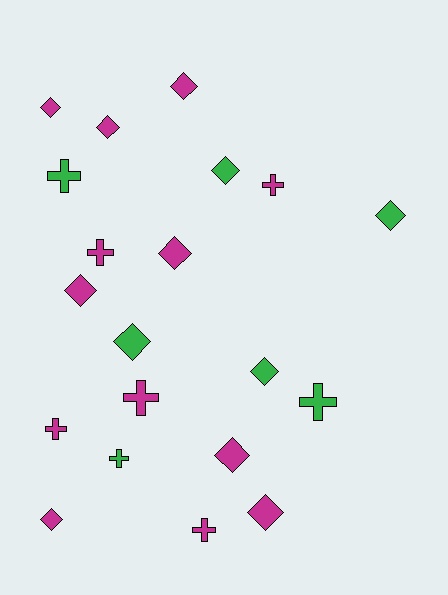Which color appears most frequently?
Magenta, with 13 objects.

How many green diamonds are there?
There are 4 green diamonds.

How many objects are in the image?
There are 20 objects.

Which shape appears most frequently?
Diamond, with 12 objects.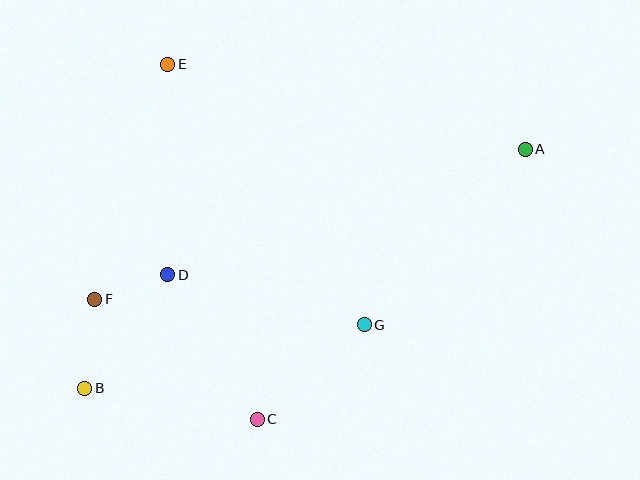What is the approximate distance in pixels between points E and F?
The distance between E and F is approximately 246 pixels.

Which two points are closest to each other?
Points D and F are closest to each other.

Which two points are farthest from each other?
Points A and B are farthest from each other.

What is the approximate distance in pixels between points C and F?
The distance between C and F is approximately 202 pixels.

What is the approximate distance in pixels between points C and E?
The distance between C and E is approximately 366 pixels.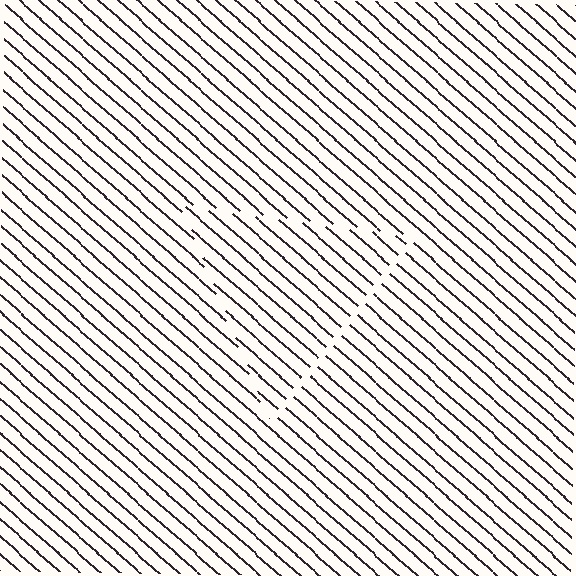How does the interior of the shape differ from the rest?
The interior of the shape contains the same grating, shifted by half a period — the contour is defined by the phase discontinuity where line-ends from the inner and outer gratings abut.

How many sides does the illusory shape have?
3 sides — the line-ends trace a triangle.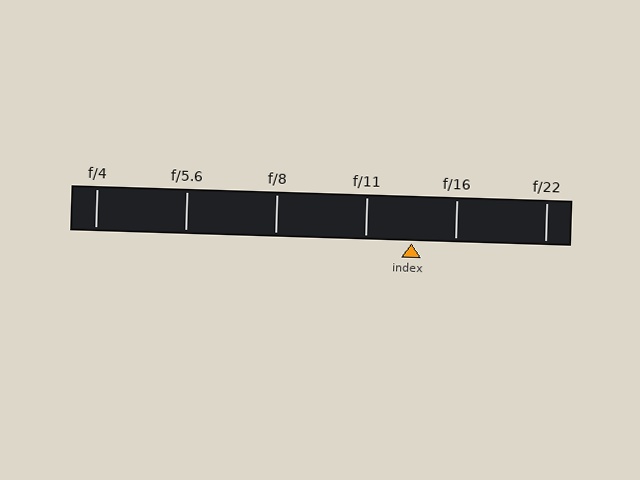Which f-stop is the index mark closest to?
The index mark is closest to f/16.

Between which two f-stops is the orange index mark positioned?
The index mark is between f/11 and f/16.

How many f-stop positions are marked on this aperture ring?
There are 6 f-stop positions marked.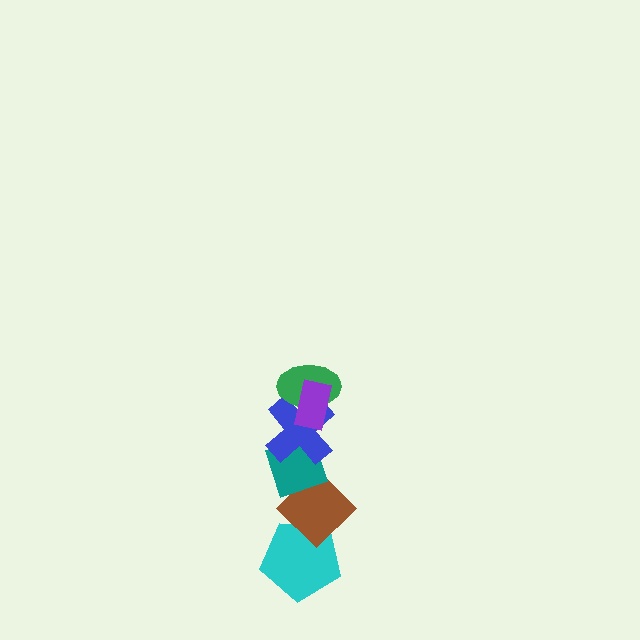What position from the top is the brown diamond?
The brown diamond is 5th from the top.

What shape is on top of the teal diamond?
The blue cross is on top of the teal diamond.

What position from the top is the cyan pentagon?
The cyan pentagon is 6th from the top.